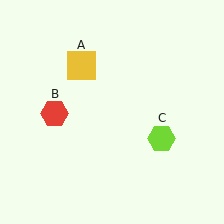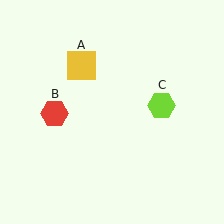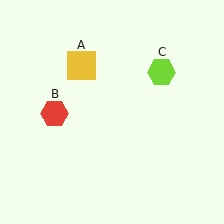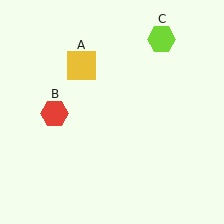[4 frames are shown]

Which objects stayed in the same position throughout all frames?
Yellow square (object A) and red hexagon (object B) remained stationary.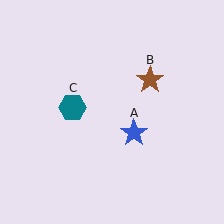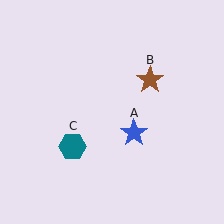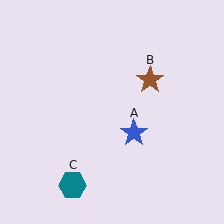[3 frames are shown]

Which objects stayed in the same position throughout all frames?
Blue star (object A) and brown star (object B) remained stationary.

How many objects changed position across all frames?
1 object changed position: teal hexagon (object C).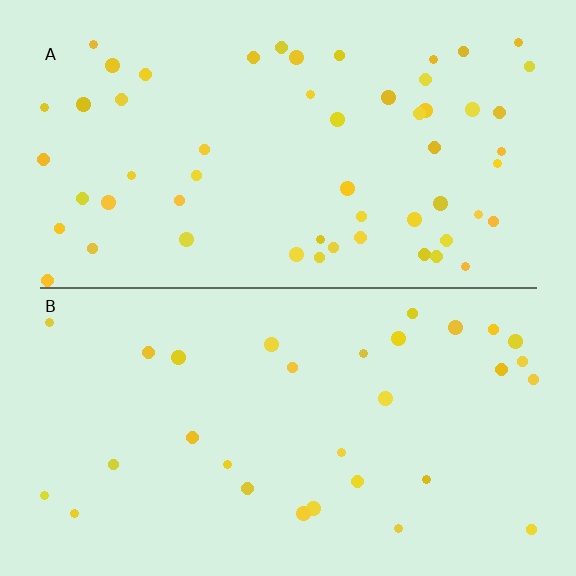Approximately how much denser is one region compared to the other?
Approximately 1.8× — region A over region B.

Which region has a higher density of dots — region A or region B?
A (the top).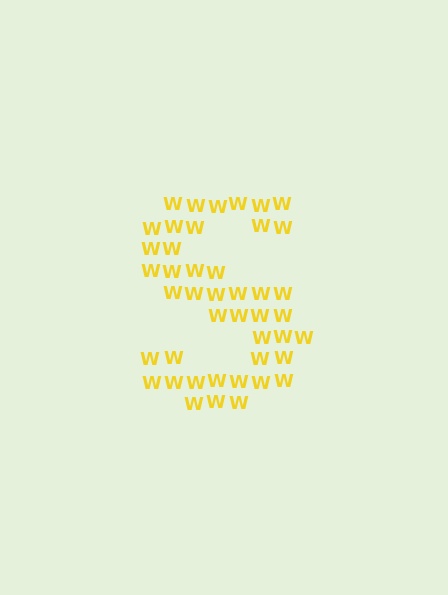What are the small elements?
The small elements are letter W's.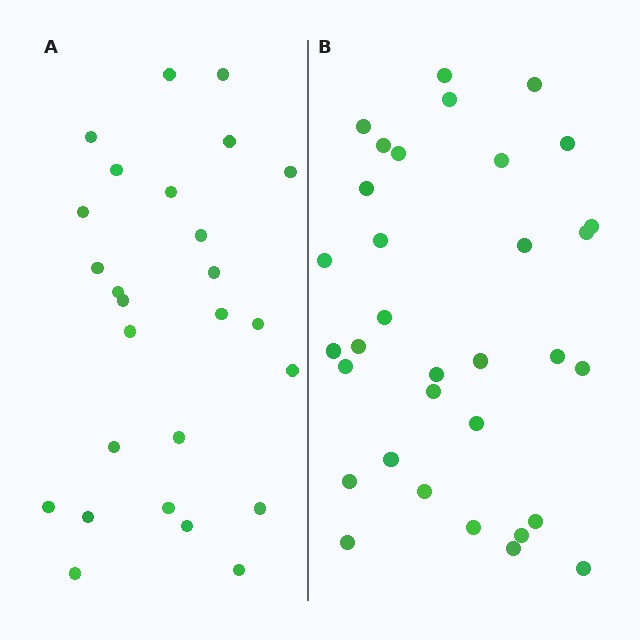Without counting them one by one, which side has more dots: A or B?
Region B (the right region) has more dots.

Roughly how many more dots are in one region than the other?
Region B has roughly 8 or so more dots than region A.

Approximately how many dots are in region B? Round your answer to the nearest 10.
About 30 dots. (The exact count is 33, which rounds to 30.)